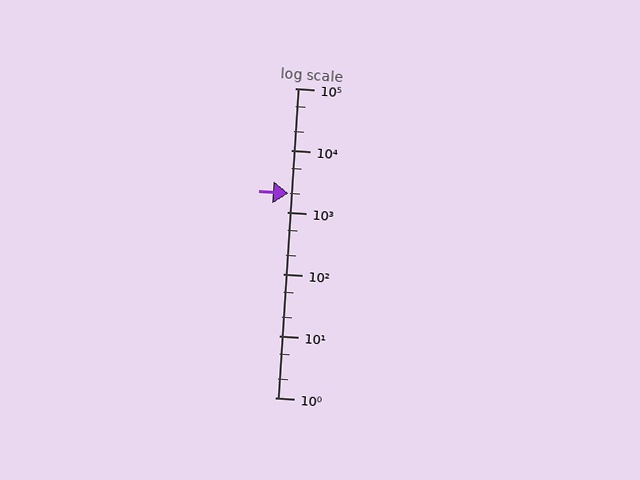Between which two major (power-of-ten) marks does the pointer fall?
The pointer is between 1000 and 10000.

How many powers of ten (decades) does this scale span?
The scale spans 5 decades, from 1 to 100000.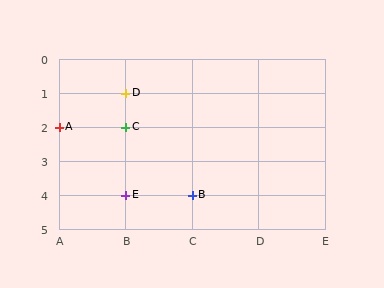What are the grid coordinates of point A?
Point A is at grid coordinates (A, 2).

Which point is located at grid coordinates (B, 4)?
Point E is at (B, 4).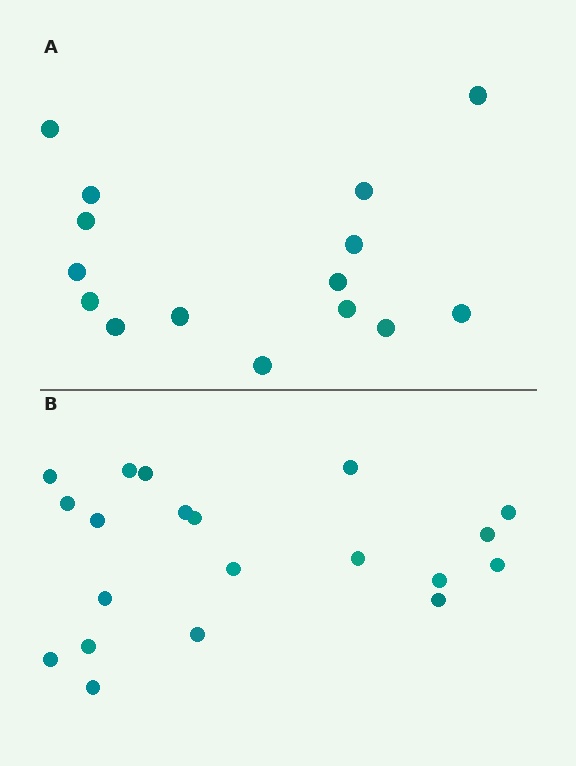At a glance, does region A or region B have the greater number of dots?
Region B (the bottom region) has more dots.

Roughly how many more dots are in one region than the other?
Region B has about 5 more dots than region A.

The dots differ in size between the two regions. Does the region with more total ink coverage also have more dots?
No. Region A has more total ink coverage because its dots are larger, but region B actually contains more individual dots. Total area can be misleading — the number of items is what matters here.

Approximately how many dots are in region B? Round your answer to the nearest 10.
About 20 dots.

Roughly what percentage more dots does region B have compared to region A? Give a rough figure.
About 35% more.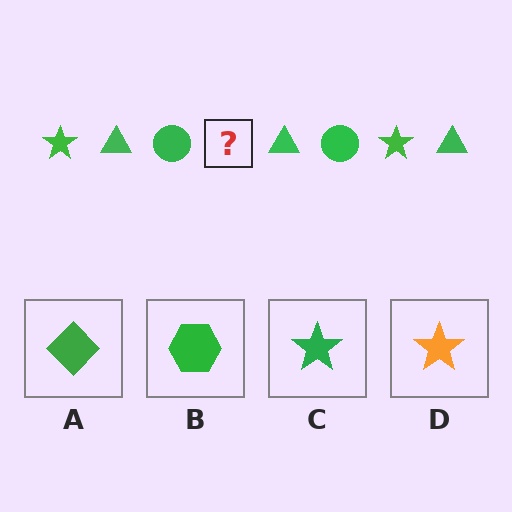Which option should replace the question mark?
Option C.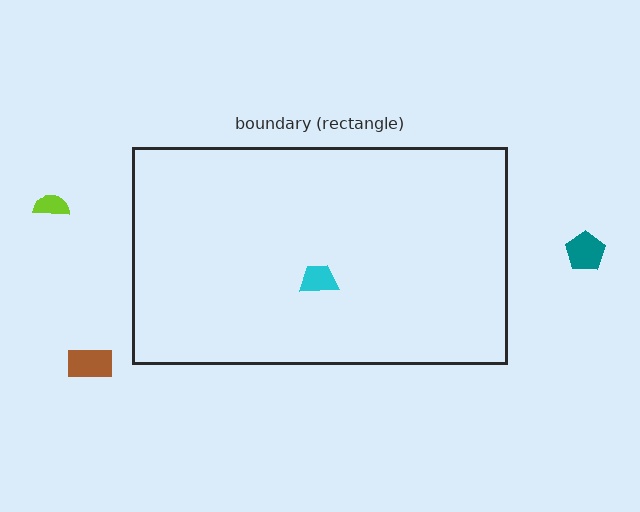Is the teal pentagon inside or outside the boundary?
Outside.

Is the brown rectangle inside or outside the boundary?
Outside.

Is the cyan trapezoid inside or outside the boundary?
Inside.